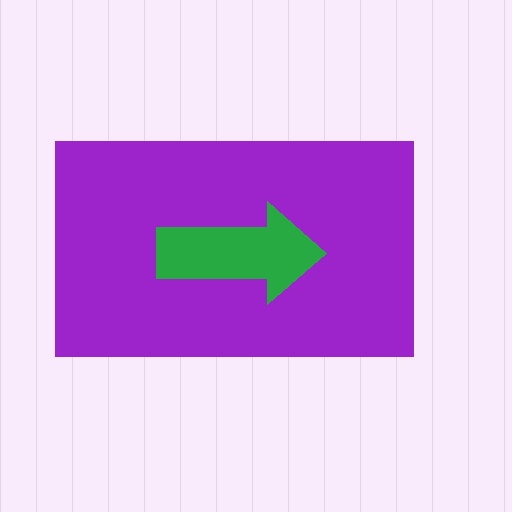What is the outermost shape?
The purple rectangle.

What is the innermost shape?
The green arrow.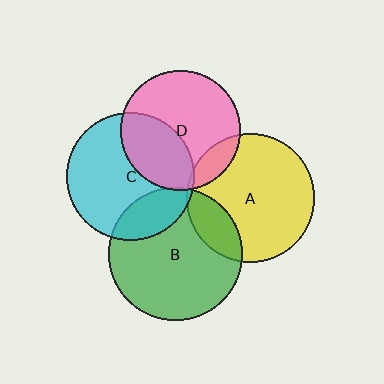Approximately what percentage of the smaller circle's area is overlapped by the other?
Approximately 20%.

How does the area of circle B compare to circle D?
Approximately 1.2 times.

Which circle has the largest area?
Circle B (green).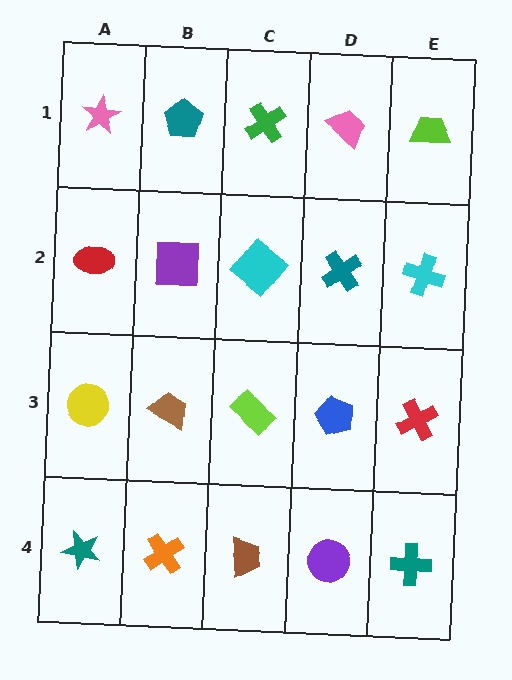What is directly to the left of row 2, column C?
A purple square.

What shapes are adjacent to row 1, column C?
A cyan diamond (row 2, column C), a teal pentagon (row 1, column B), a pink trapezoid (row 1, column D).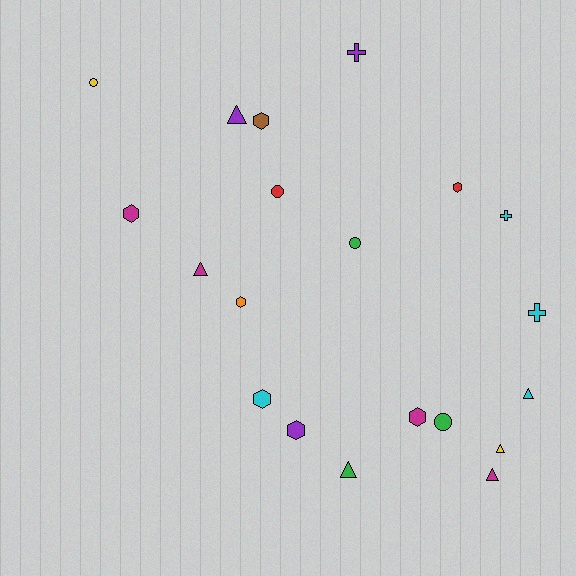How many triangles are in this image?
There are 6 triangles.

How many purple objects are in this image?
There are 3 purple objects.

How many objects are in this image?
There are 20 objects.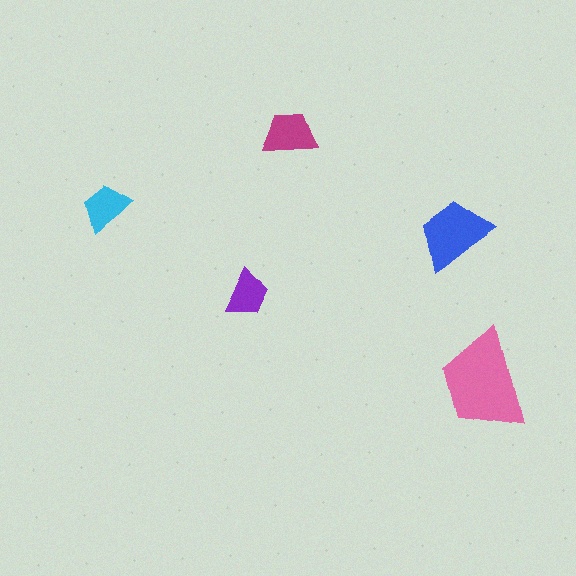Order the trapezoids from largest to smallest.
the pink one, the blue one, the magenta one, the cyan one, the purple one.